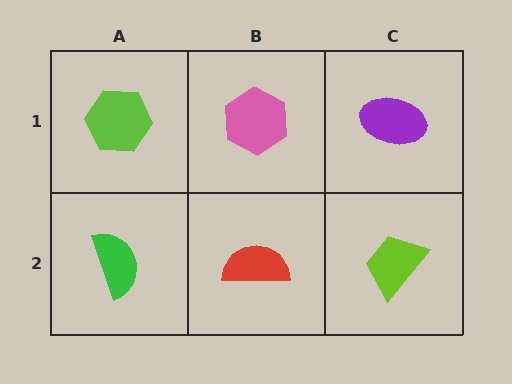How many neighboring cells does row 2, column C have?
2.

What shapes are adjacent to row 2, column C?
A purple ellipse (row 1, column C), a red semicircle (row 2, column B).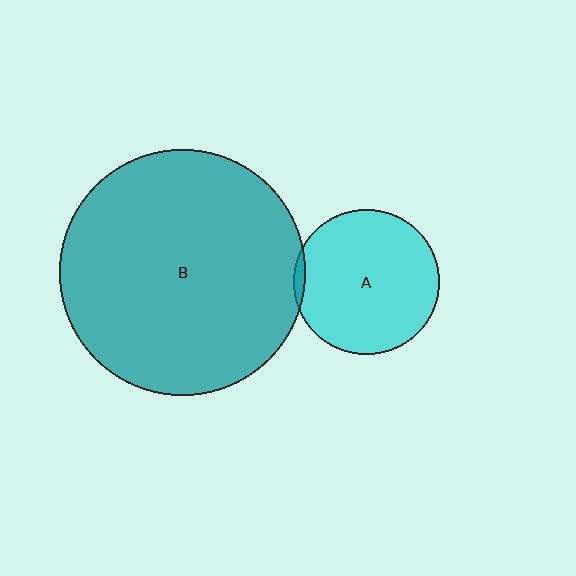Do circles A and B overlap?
Yes.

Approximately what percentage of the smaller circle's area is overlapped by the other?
Approximately 5%.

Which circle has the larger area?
Circle B (teal).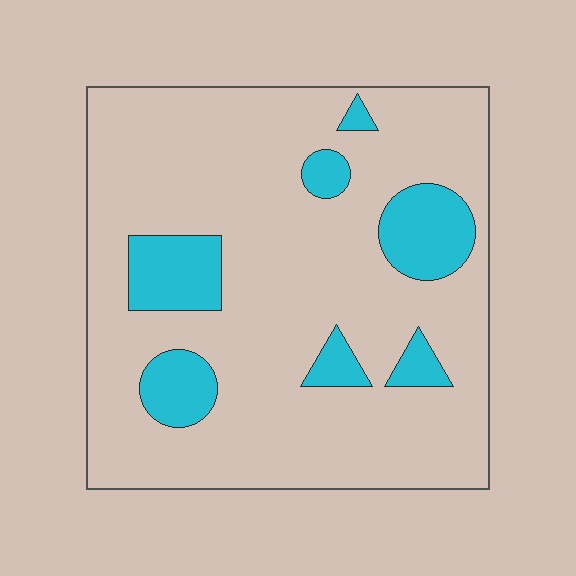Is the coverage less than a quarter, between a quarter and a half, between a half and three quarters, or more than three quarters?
Less than a quarter.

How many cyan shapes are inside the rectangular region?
7.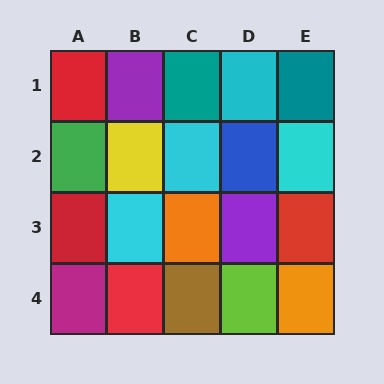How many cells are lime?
1 cell is lime.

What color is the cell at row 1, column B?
Purple.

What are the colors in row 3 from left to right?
Red, cyan, orange, purple, red.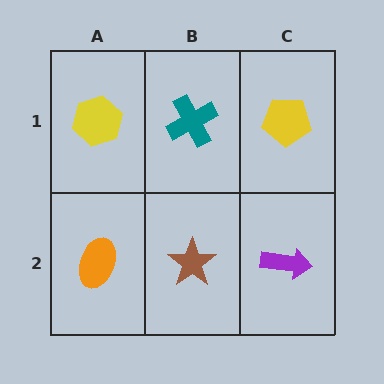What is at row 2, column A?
An orange ellipse.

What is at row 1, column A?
A yellow hexagon.